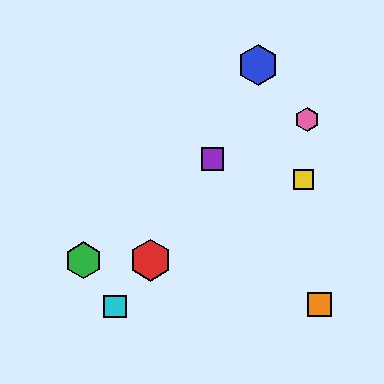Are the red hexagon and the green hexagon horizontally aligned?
Yes, both are at y≈260.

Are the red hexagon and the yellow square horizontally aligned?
No, the red hexagon is at y≈260 and the yellow square is at y≈180.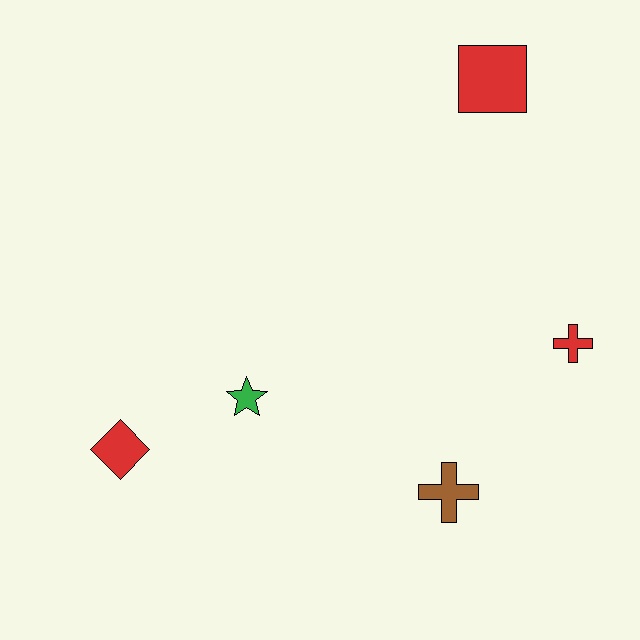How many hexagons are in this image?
There are no hexagons.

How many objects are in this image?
There are 5 objects.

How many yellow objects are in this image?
There are no yellow objects.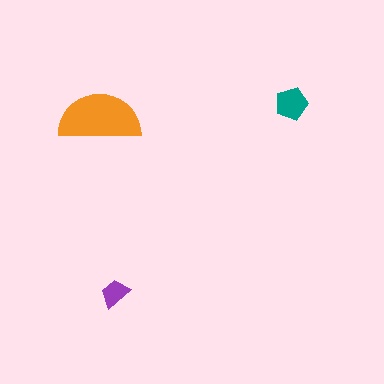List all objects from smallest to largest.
The purple trapezoid, the teal pentagon, the orange semicircle.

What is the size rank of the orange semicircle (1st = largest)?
1st.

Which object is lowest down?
The purple trapezoid is bottommost.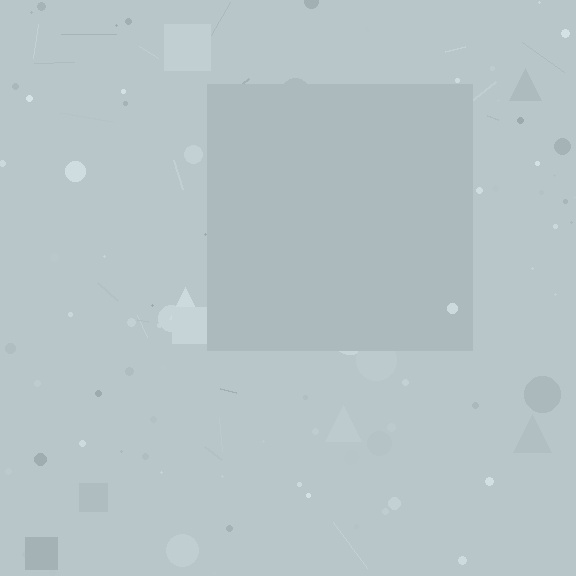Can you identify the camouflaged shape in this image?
The camouflaged shape is a square.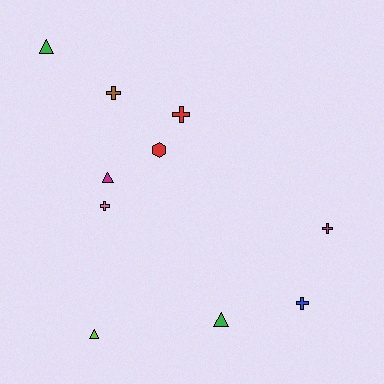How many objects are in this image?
There are 10 objects.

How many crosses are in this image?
There are 5 crosses.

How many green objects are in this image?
There are 2 green objects.